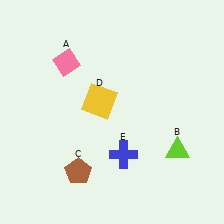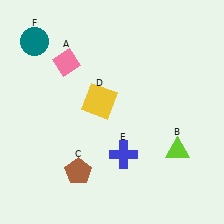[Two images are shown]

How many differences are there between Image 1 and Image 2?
There is 1 difference between the two images.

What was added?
A teal circle (F) was added in Image 2.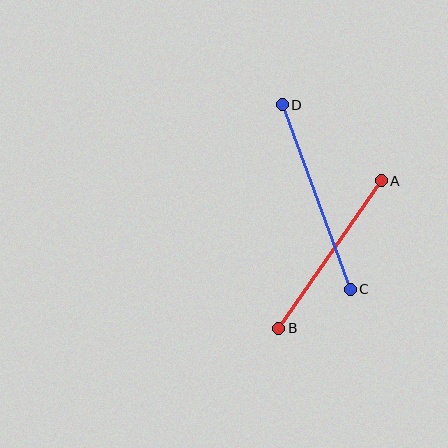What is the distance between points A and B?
The distance is approximately 179 pixels.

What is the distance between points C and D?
The distance is approximately 197 pixels.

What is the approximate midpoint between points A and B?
The midpoint is at approximately (330, 255) pixels.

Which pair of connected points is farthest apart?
Points C and D are farthest apart.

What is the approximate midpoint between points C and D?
The midpoint is at approximately (316, 197) pixels.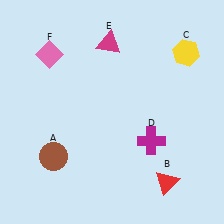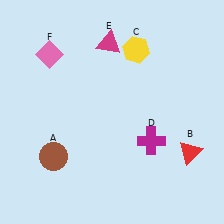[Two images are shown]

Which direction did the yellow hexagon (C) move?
The yellow hexagon (C) moved left.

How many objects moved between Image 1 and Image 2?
2 objects moved between the two images.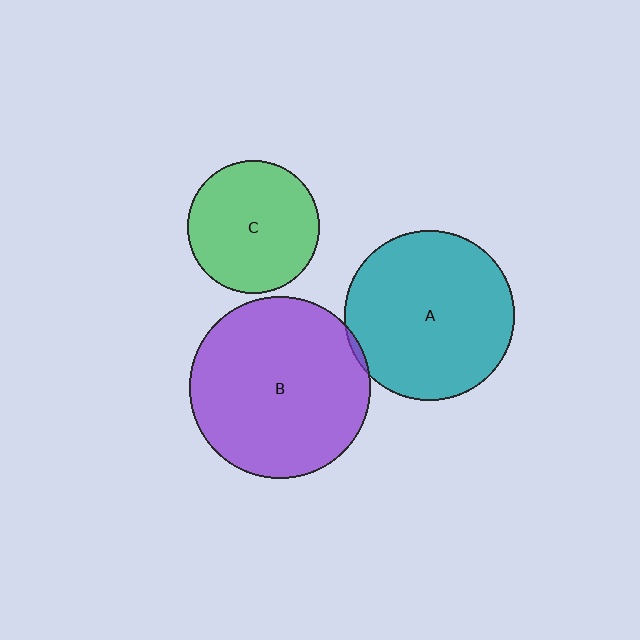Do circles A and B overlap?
Yes.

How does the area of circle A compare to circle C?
Approximately 1.6 times.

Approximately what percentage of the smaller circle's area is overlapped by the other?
Approximately 5%.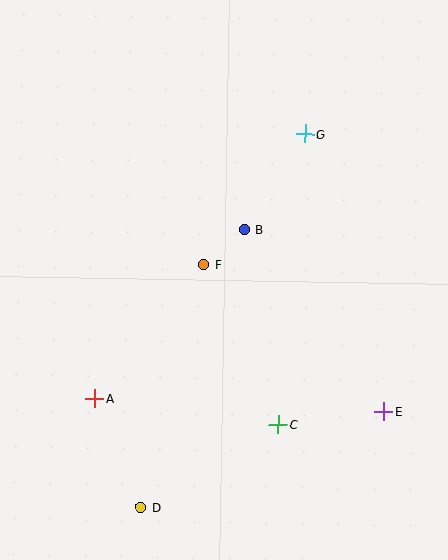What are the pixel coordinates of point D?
Point D is at (141, 507).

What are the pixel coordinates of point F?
Point F is at (204, 264).